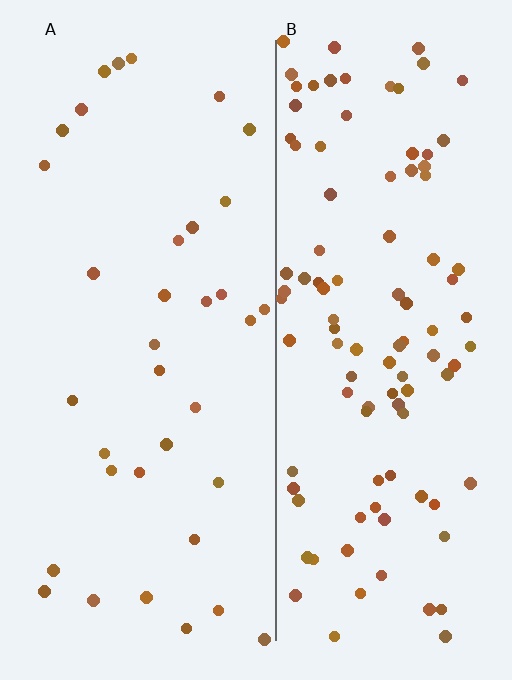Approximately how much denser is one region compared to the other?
Approximately 3.0× — region B over region A.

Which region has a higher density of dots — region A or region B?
B (the right).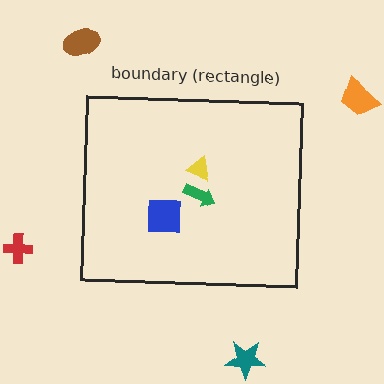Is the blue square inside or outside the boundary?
Inside.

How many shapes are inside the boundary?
3 inside, 4 outside.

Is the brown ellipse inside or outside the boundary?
Outside.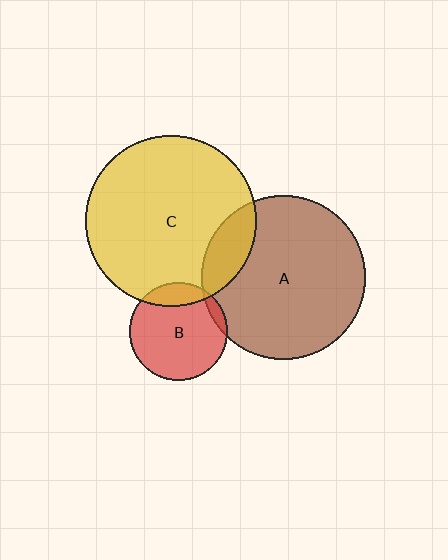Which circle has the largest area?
Circle C (yellow).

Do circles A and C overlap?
Yes.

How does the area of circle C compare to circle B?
Approximately 3.1 times.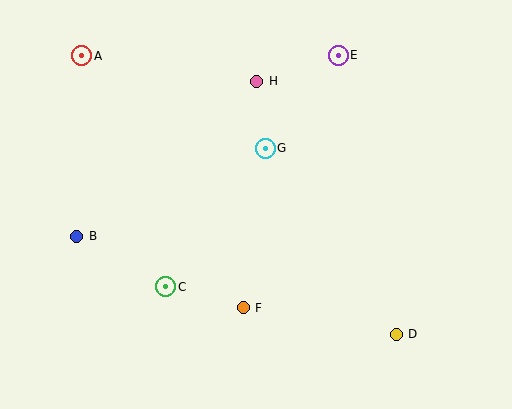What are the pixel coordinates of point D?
Point D is at (396, 334).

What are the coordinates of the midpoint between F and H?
The midpoint between F and H is at (250, 195).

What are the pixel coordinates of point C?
Point C is at (166, 287).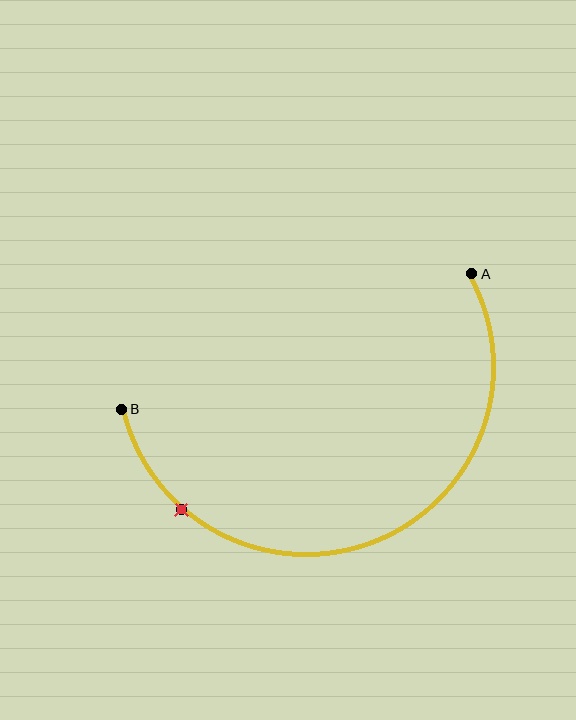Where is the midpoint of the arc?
The arc midpoint is the point on the curve farthest from the straight line joining A and B. It sits below that line.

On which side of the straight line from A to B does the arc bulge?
The arc bulges below the straight line connecting A and B.